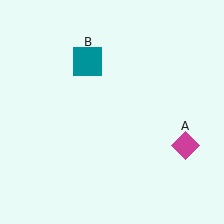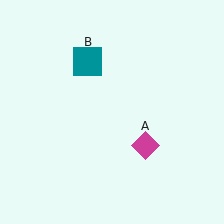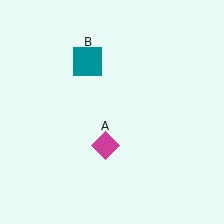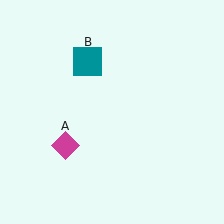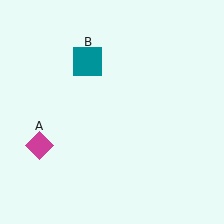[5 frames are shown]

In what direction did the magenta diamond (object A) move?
The magenta diamond (object A) moved left.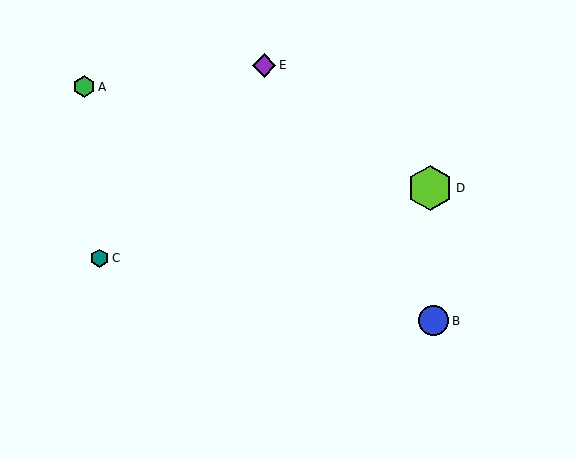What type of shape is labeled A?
Shape A is a green hexagon.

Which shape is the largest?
The lime hexagon (labeled D) is the largest.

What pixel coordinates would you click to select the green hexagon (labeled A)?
Click at (84, 87) to select the green hexagon A.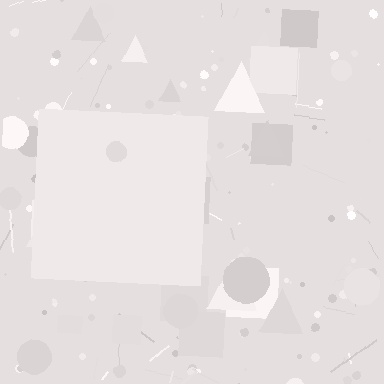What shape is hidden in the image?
A square is hidden in the image.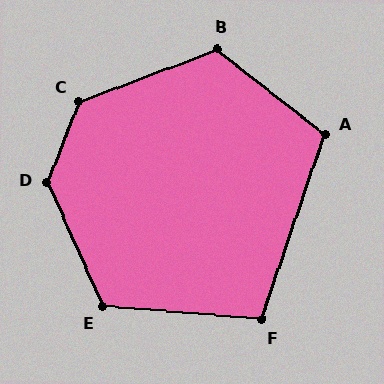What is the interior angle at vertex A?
Approximately 110 degrees (obtuse).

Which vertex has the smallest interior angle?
F, at approximately 104 degrees.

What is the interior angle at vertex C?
Approximately 132 degrees (obtuse).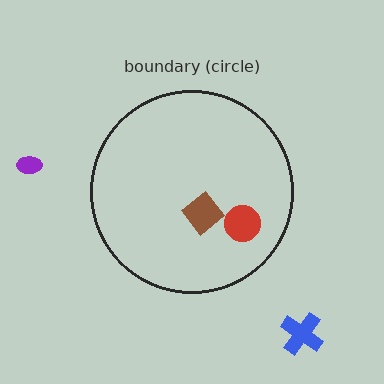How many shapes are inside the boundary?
2 inside, 2 outside.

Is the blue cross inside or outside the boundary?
Outside.